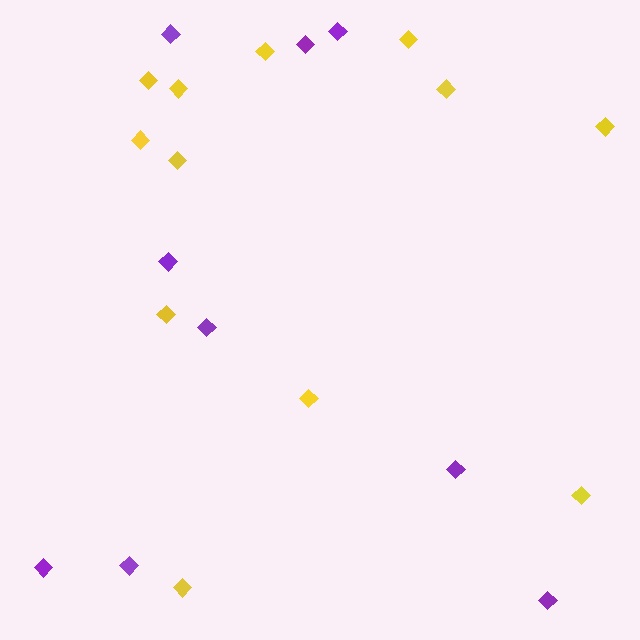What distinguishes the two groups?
There are 2 groups: one group of purple diamonds (9) and one group of yellow diamonds (12).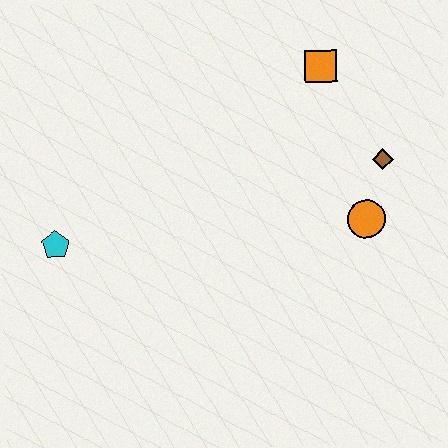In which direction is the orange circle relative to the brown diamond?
The orange circle is below the brown diamond.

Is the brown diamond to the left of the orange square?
No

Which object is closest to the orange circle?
The brown diamond is closest to the orange circle.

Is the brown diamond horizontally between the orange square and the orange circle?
No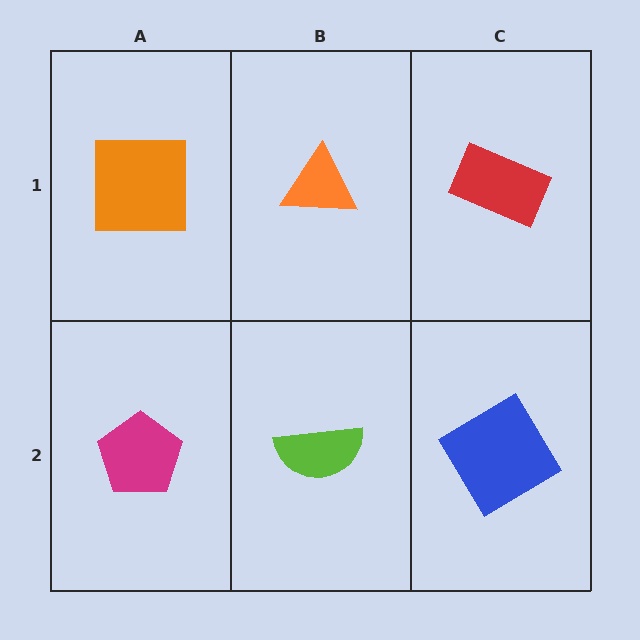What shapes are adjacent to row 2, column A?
An orange square (row 1, column A), a lime semicircle (row 2, column B).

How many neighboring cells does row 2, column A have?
2.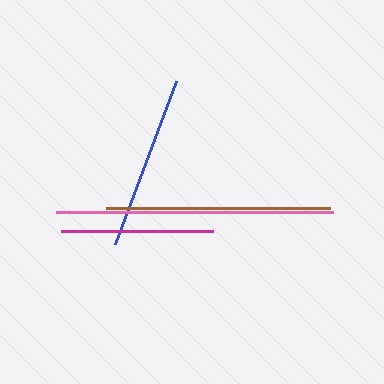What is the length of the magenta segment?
The magenta segment is approximately 152 pixels long.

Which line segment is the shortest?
The magenta line is the shortest at approximately 152 pixels.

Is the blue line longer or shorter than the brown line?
The brown line is longer than the blue line.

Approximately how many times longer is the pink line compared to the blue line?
The pink line is approximately 1.6 times the length of the blue line.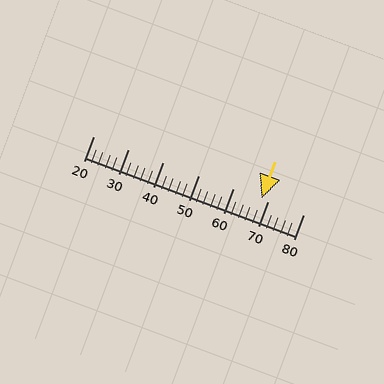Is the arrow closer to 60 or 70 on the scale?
The arrow is closer to 70.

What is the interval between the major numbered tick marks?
The major tick marks are spaced 10 units apart.